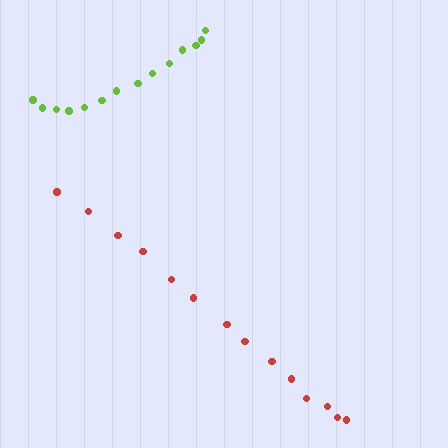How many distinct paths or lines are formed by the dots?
There are 2 distinct paths.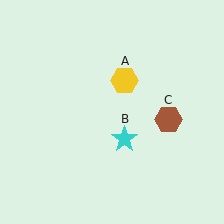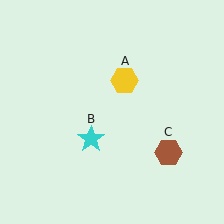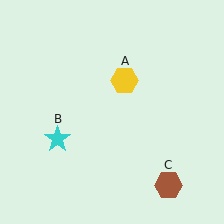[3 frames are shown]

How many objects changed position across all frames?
2 objects changed position: cyan star (object B), brown hexagon (object C).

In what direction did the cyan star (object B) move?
The cyan star (object B) moved left.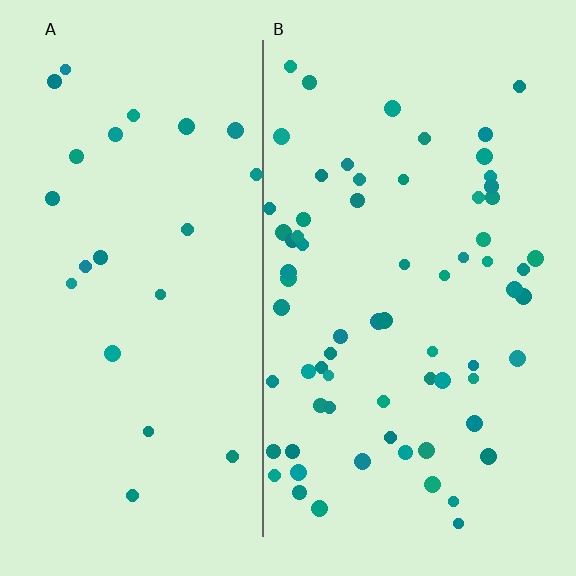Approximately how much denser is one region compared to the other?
Approximately 3.0× — region B over region A.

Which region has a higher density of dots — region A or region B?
B (the right).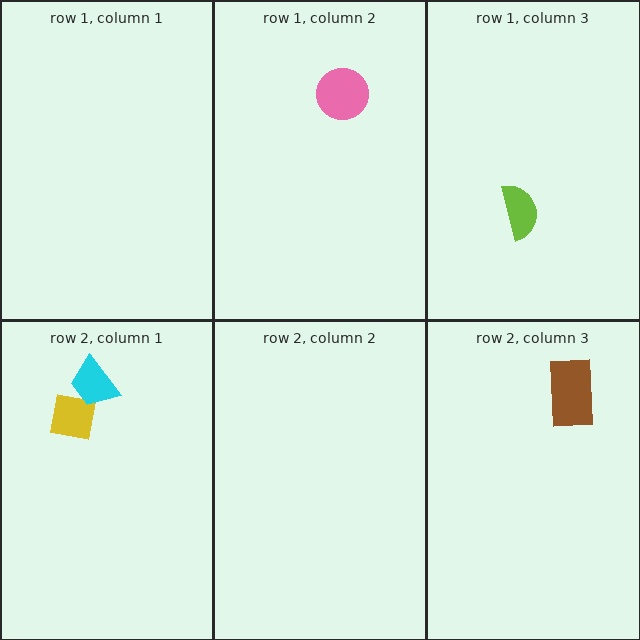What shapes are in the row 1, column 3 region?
The lime semicircle.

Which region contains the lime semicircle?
The row 1, column 3 region.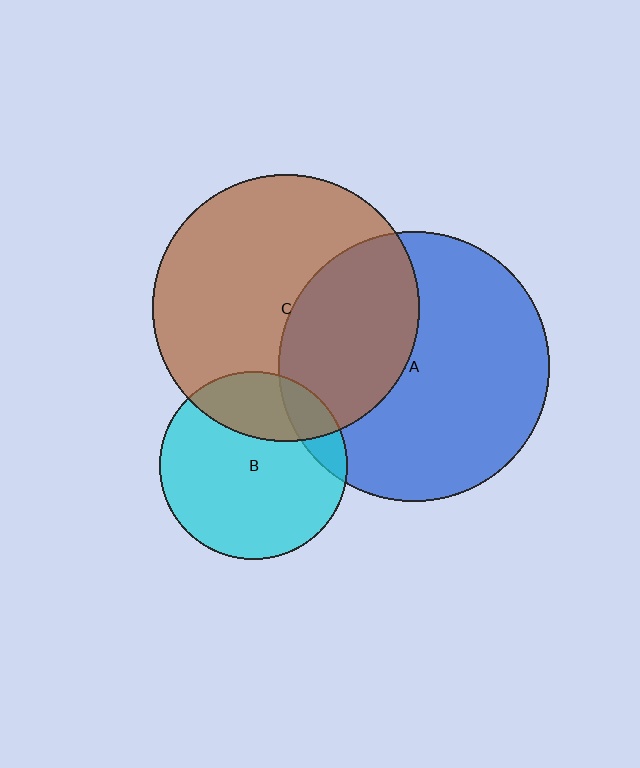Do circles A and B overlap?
Yes.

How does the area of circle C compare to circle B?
Approximately 2.0 times.